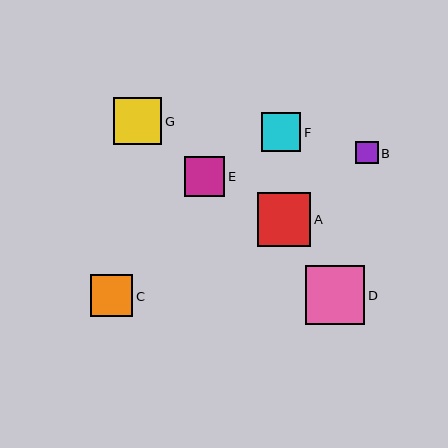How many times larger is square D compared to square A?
Square D is approximately 1.1 times the size of square A.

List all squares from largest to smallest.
From largest to smallest: D, A, G, C, E, F, B.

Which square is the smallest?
Square B is the smallest with a size of approximately 22 pixels.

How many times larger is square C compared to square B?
Square C is approximately 1.9 times the size of square B.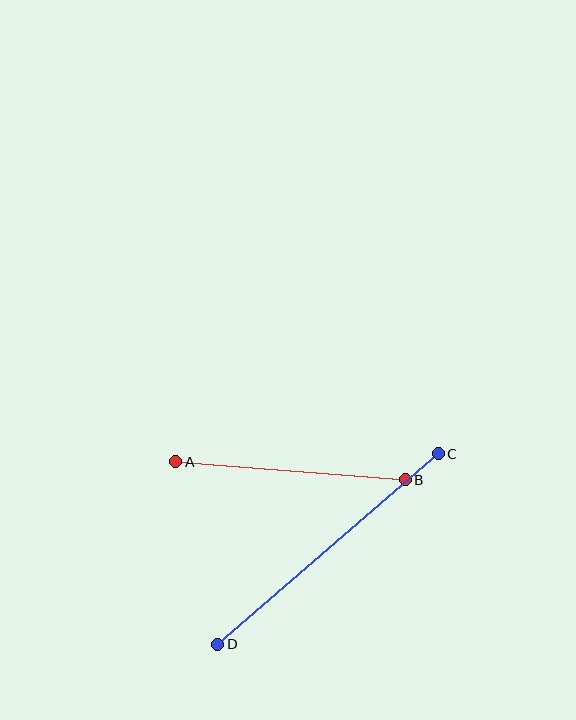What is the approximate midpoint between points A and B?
The midpoint is at approximately (290, 471) pixels.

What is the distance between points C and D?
The distance is approximately 291 pixels.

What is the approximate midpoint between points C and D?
The midpoint is at approximately (328, 549) pixels.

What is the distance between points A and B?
The distance is approximately 230 pixels.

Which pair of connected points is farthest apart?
Points C and D are farthest apart.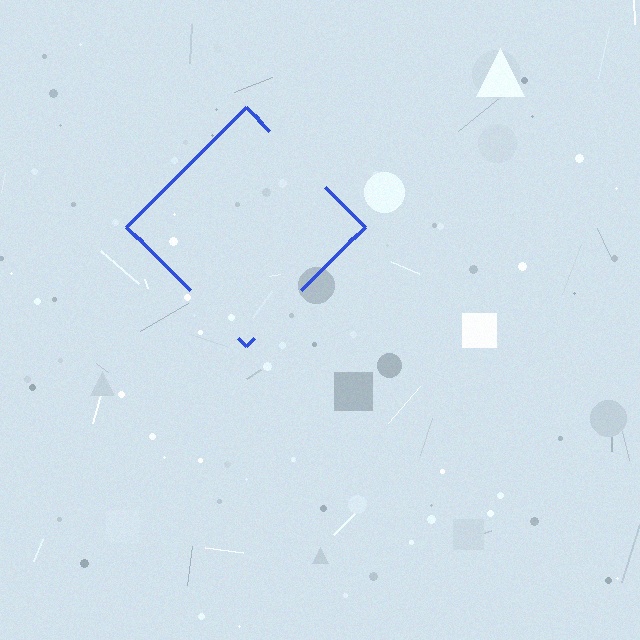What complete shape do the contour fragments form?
The contour fragments form a diamond.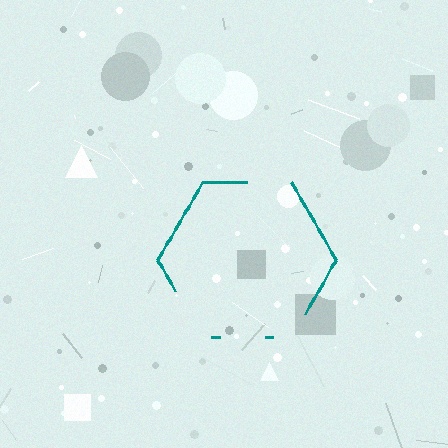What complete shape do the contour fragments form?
The contour fragments form a hexagon.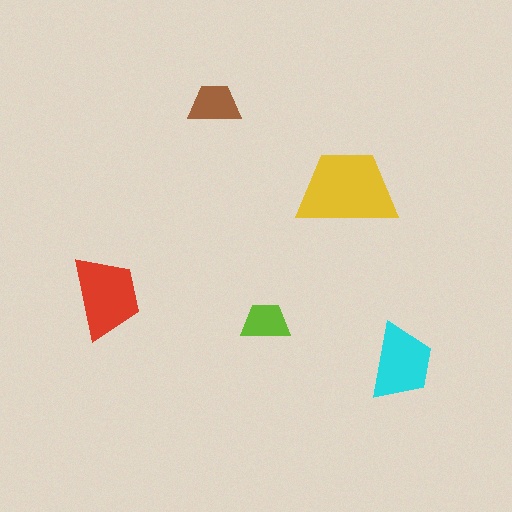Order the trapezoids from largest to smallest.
the yellow one, the red one, the cyan one, the brown one, the lime one.